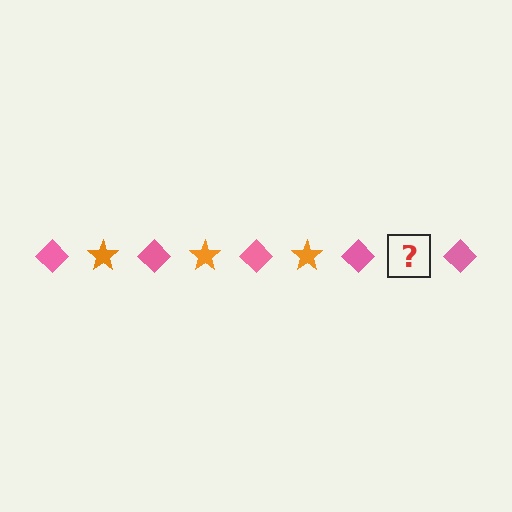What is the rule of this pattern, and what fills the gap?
The rule is that the pattern alternates between pink diamond and orange star. The gap should be filled with an orange star.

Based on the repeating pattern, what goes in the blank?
The blank should be an orange star.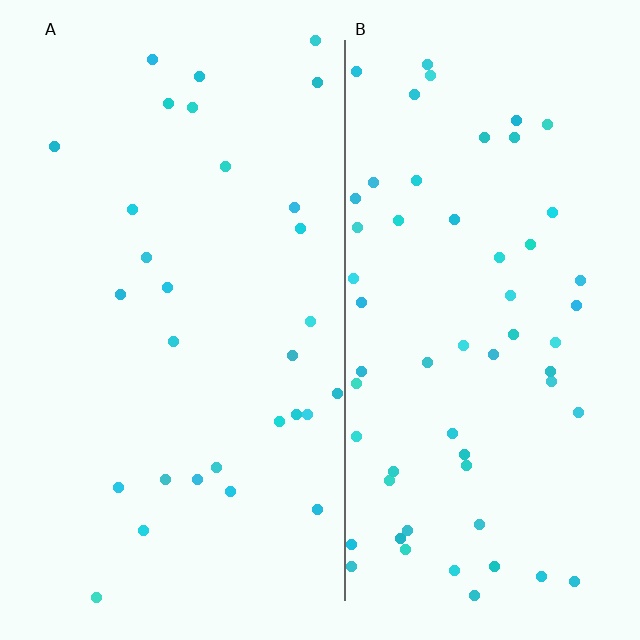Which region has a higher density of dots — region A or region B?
B (the right).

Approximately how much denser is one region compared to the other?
Approximately 2.0× — region B over region A.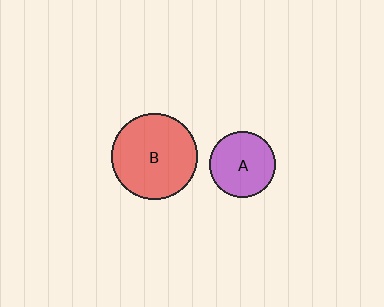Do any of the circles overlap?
No, none of the circles overlap.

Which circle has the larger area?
Circle B (red).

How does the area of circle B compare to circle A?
Approximately 1.7 times.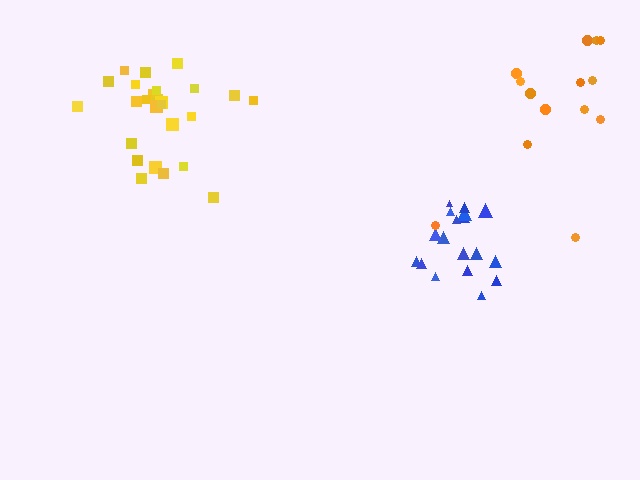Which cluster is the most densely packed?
Blue.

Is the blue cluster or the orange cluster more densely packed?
Blue.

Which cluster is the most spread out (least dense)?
Orange.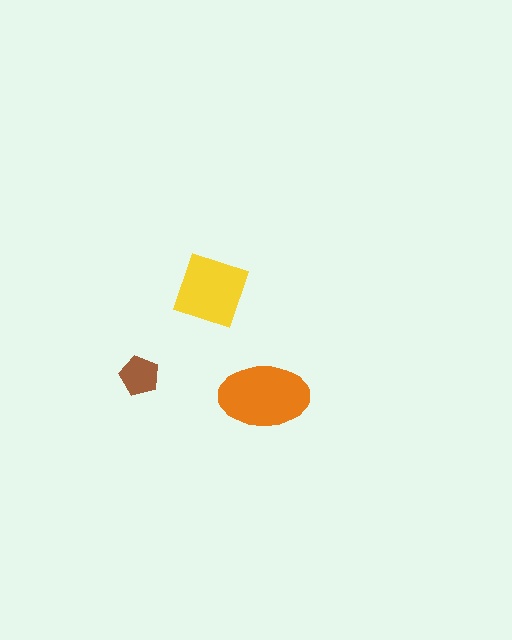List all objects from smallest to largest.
The brown pentagon, the yellow diamond, the orange ellipse.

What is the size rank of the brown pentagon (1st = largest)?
3rd.